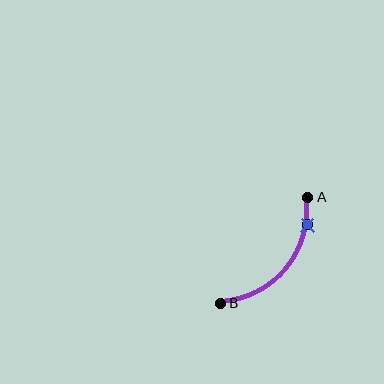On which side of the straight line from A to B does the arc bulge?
The arc bulges below and to the right of the straight line connecting A and B.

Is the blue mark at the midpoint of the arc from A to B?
No. The blue mark lies on the arc but is closer to endpoint A. The arc midpoint would be at the point on the curve equidistant along the arc from both A and B.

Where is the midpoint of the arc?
The arc midpoint is the point on the curve farthest from the straight line joining A and B. It sits below and to the right of that line.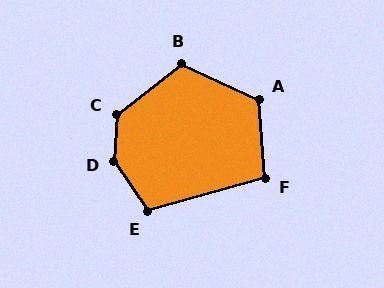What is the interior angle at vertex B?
Approximately 118 degrees (obtuse).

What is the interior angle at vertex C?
Approximately 133 degrees (obtuse).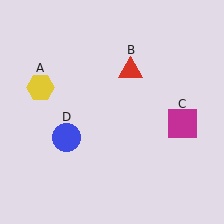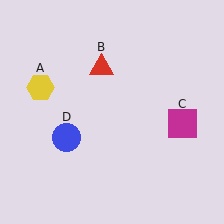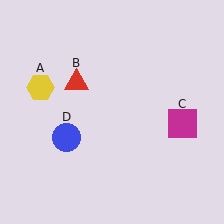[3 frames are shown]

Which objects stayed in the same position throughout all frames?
Yellow hexagon (object A) and magenta square (object C) and blue circle (object D) remained stationary.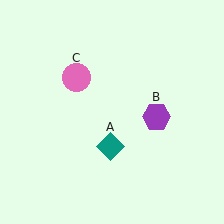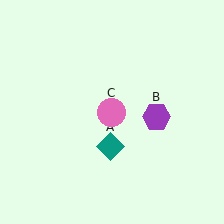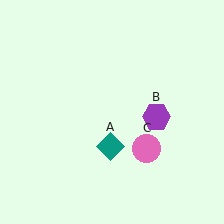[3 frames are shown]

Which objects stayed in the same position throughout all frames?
Teal diamond (object A) and purple hexagon (object B) remained stationary.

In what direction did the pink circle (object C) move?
The pink circle (object C) moved down and to the right.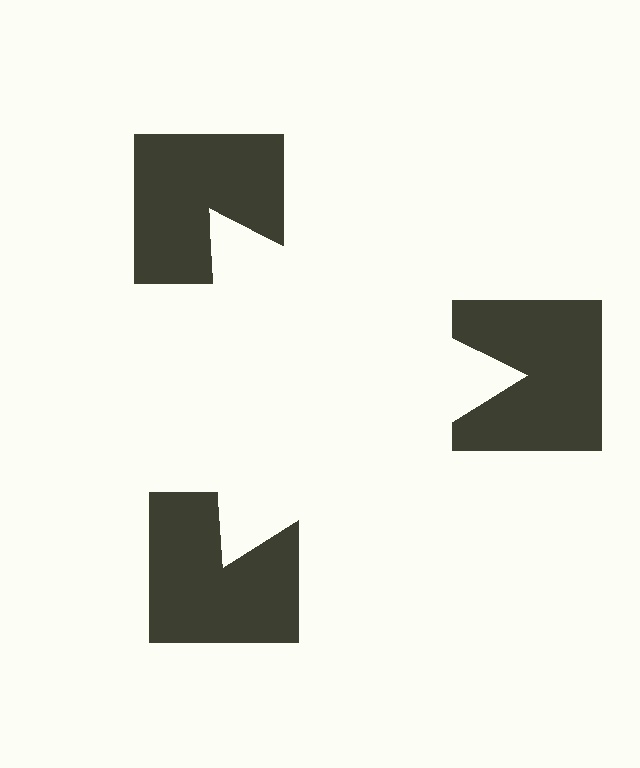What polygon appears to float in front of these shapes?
An illusory triangle — its edges are inferred from the aligned wedge cuts in the notched squares, not physically drawn.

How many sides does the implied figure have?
3 sides.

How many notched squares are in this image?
There are 3 — one at each vertex of the illusory triangle.